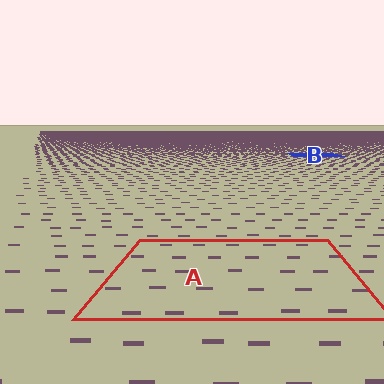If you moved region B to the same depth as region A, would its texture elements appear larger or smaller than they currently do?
They would appear larger. At a closer depth, the same texture elements are projected at a bigger on-screen size.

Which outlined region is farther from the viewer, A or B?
Region B is farther from the viewer — the texture elements inside it appear smaller and more densely packed.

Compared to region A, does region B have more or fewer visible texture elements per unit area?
Region B has more texture elements per unit area — they are packed more densely because it is farther away.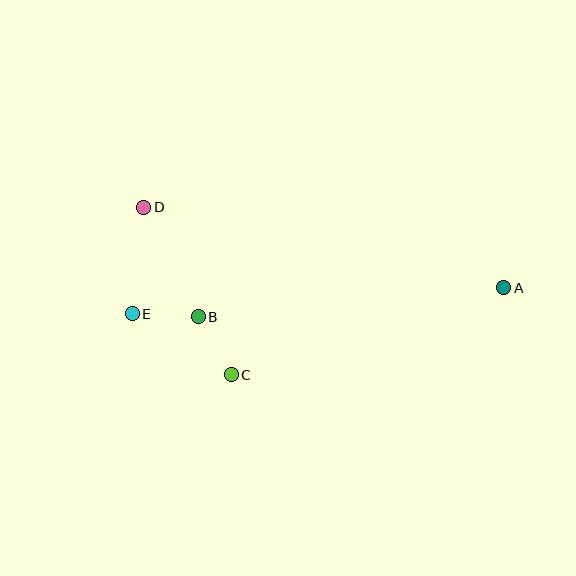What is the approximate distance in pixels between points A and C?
The distance between A and C is approximately 286 pixels.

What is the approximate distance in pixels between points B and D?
The distance between B and D is approximately 123 pixels.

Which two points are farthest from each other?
Points A and E are farthest from each other.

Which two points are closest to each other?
Points B and E are closest to each other.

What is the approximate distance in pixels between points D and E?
The distance between D and E is approximately 107 pixels.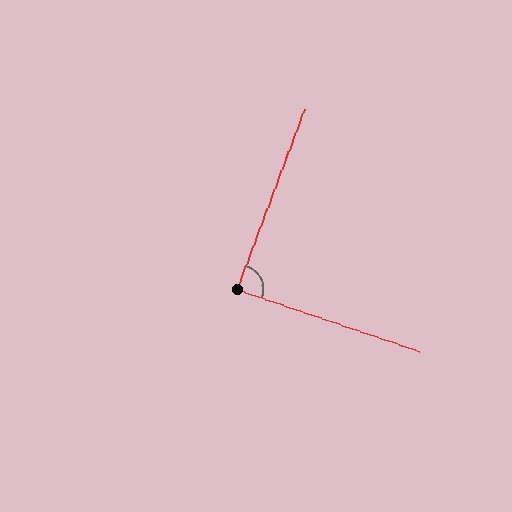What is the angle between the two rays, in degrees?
Approximately 88 degrees.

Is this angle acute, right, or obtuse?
It is approximately a right angle.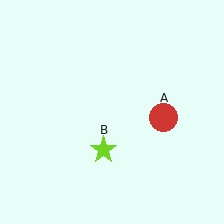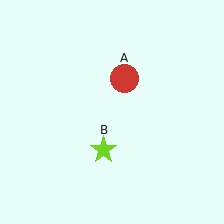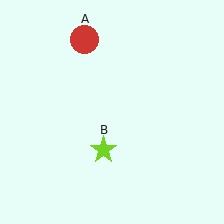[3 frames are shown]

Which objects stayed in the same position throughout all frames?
Lime star (object B) remained stationary.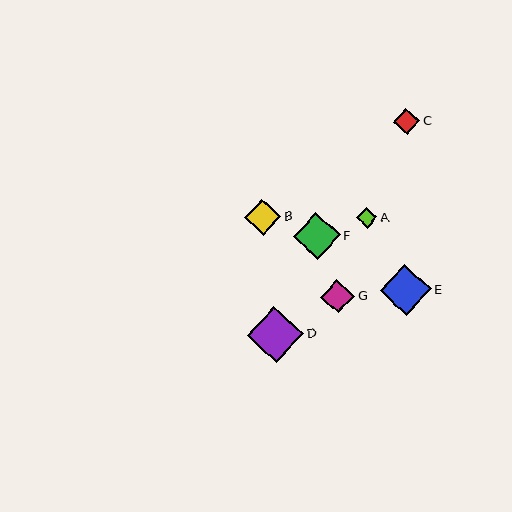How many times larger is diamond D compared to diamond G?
Diamond D is approximately 1.6 times the size of diamond G.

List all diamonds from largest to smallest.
From largest to smallest: D, E, F, B, G, C, A.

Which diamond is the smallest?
Diamond A is the smallest with a size of approximately 20 pixels.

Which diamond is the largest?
Diamond D is the largest with a size of approximately 56 pixels.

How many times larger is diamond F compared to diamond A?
Diamond F is approximately 2.3 times the size of diamond A.